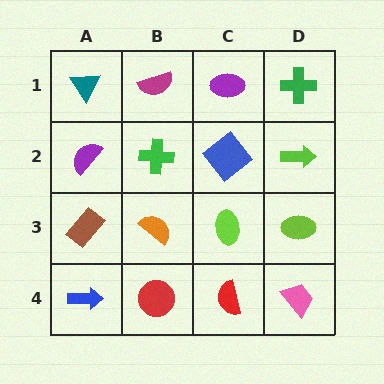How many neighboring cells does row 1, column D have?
2.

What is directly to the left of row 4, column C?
A red circle.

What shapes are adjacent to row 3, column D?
A lime arrow (row 2, column D), a pink trapezoid (row 4, column D), a lime ellipse (row 3, column C).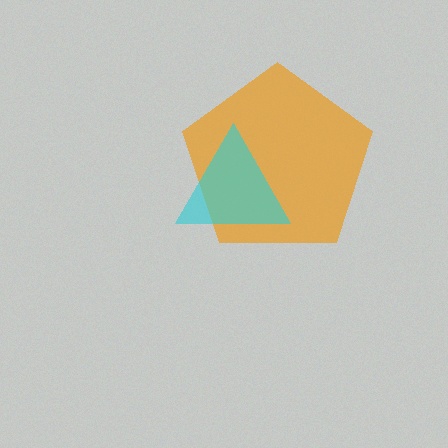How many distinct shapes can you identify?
There are 2 distinct shapes: an orange pentagon, a cyan triangle.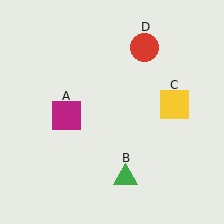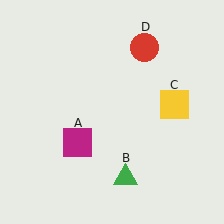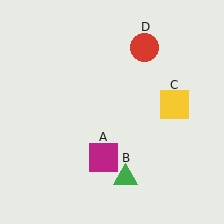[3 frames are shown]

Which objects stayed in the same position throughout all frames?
Green triangle (object B) and yellow square (object C) and red circle (object D) remained stationary.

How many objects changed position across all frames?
1 object changed position: magenta square (object A).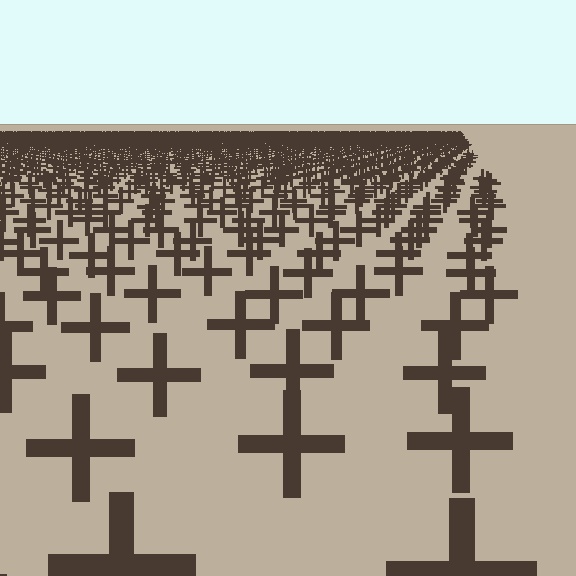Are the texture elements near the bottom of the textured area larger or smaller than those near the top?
Larger. Near the bottom, elements are closer to the viewer and appear at a bigger on-screen size.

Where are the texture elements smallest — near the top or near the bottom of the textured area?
Near the top.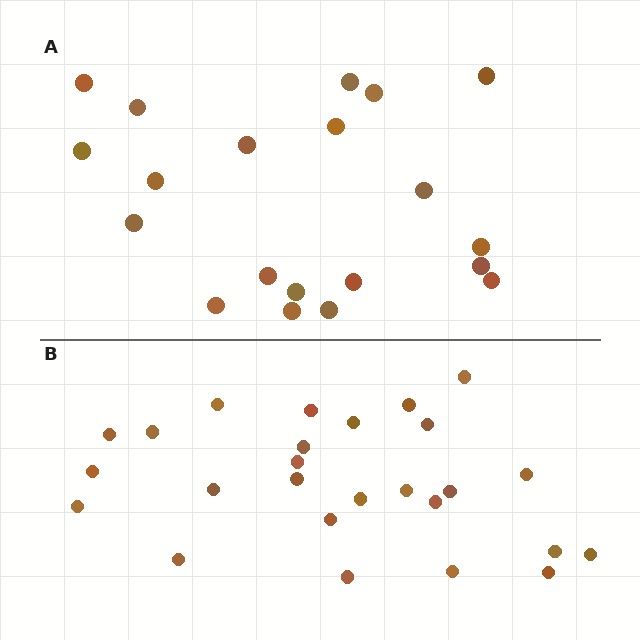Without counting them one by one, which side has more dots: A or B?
Region B (the bottom region) has more dots.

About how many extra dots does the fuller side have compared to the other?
Region B has about 6 more dots than region A.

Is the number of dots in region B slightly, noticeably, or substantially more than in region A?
Region B has noticeably more, but not dramatically so. The ratio is roughly 1.3 to 1.